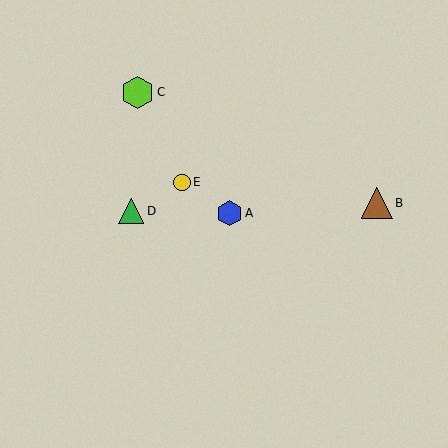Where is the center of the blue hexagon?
The center of the blue hexagon is at (229, 213).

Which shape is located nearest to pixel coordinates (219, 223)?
The blue hexagon (labeled A) at (229, 213) is nearest to that location.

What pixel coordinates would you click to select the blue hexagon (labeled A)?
Click at (229, 213) to select the blue hexagon A.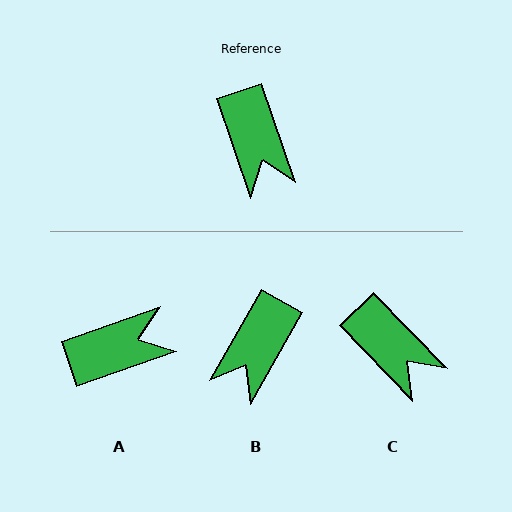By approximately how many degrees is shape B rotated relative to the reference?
Approximately 48 degrees clockwise.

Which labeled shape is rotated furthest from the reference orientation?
A, about 91 degrees away.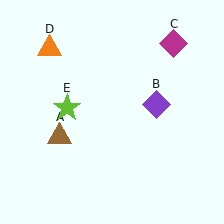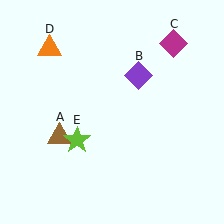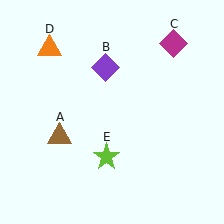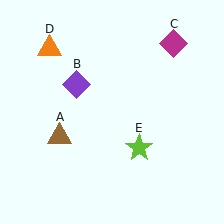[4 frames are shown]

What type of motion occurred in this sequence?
The purple diamond (object B), lime star (object E) rotated counterclockwise around the center of the scene.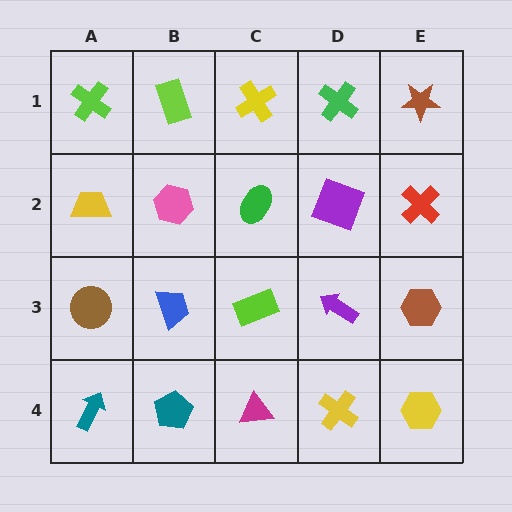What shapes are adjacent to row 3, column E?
A red cross (row 2, column E), a yellow hexagon (row 4, column E), a purple arrow (row 3, column D).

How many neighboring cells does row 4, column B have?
3.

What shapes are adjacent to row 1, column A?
A yellow trapezoid (row 2, column A), a lime rectangle (row 1, column B).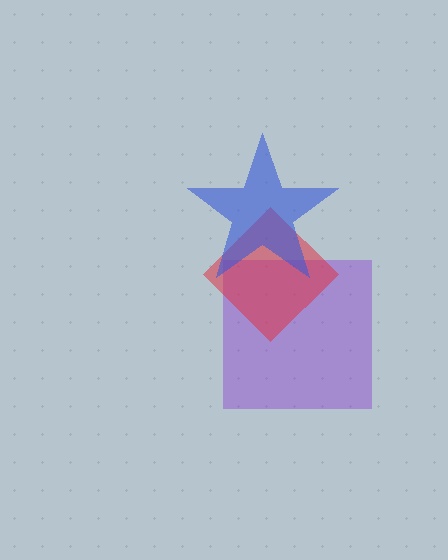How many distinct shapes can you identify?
There are 3 distinct shapes: a purple square, a red diamond, a blue star.